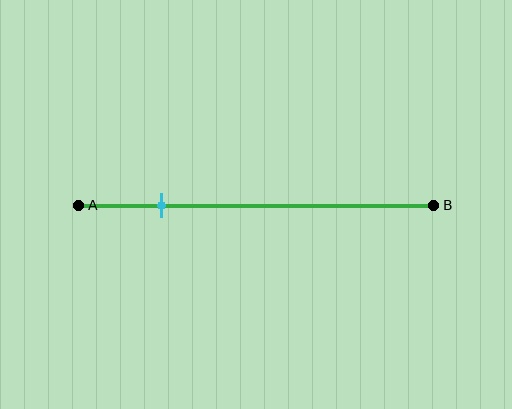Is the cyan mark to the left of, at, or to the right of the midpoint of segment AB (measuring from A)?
The cyan mark is to the left of the midpoint of segment AB.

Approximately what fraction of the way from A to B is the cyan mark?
The cyan mark is approximately 25% of the way from A to B.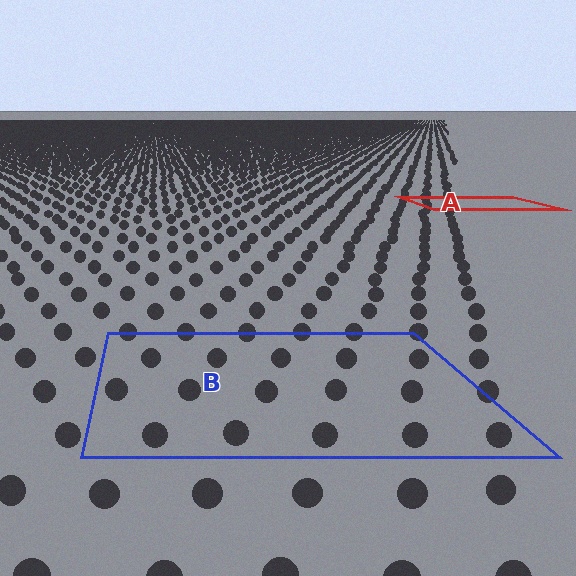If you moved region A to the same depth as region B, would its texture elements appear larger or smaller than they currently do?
They would appear larger. At a closer depth, the same texture elements are projected at a bigger on-screen size.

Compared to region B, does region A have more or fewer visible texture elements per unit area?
Region A has more texture elements per unit area — they are packed more densely because it is farther away.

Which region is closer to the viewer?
Region B is closer. The texture elements there are larger and more spread out.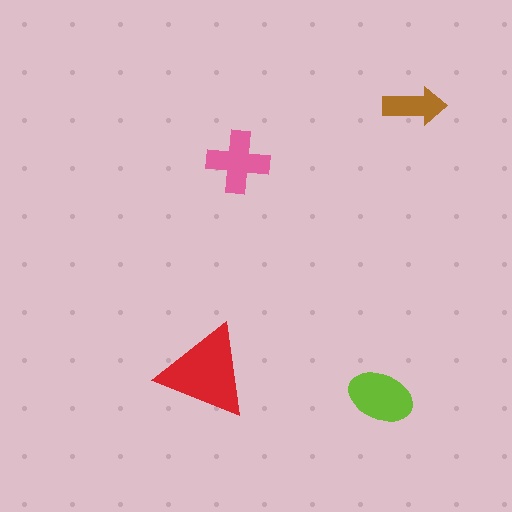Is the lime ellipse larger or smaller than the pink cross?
Larger.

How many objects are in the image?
There are 4 objects in the image.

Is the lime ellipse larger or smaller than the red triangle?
Smaller.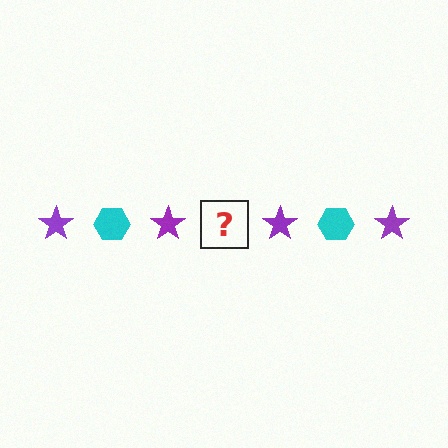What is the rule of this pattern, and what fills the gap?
The rule is that the pattern alternates between purple star and cyan hexagon. The gap should be filled with a cyan hexagon.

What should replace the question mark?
The question mark should be replaced with a cyan hexagon.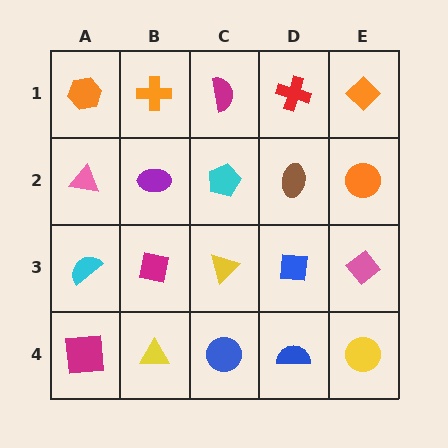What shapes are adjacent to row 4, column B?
A magenta square (row 3, column B), a magenta square (row 4, column A), a blue circle (row 4, column C).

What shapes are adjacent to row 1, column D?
A brown ellipse (row 2, column D), a magenta semicircle (row 1, column C), an orange diamond (row 1, column E).